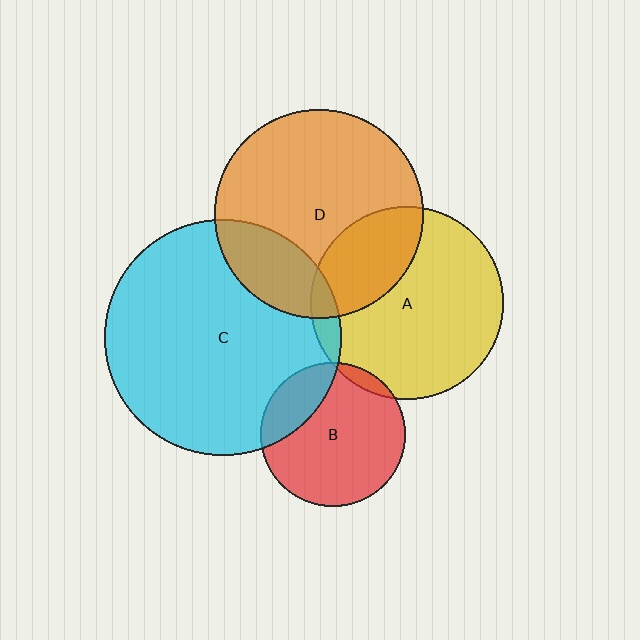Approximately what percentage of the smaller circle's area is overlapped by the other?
Approximately 20%.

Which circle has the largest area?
Circle C (cyan).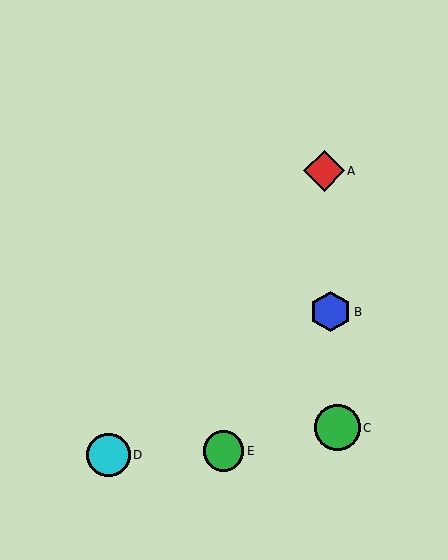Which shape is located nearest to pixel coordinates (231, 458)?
The green circle (labeled E) at (223, 451) is nearest to that location.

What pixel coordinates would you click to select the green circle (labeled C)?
Click at (338, 428) to select the green circle C.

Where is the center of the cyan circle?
The center of the cyan circle is at (108, 455).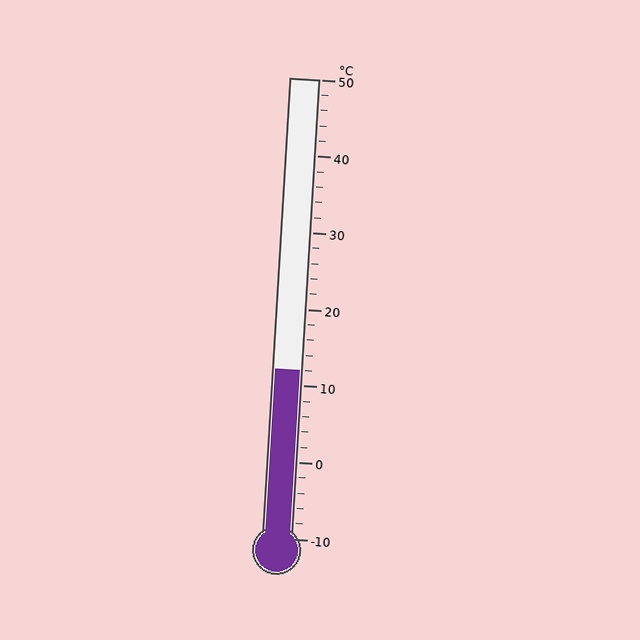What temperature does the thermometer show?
The thermometer shows approximately 12°C.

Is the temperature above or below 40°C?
The temperature is below 40°C.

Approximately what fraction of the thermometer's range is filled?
The thermometer is filled to approximately 35% of its range.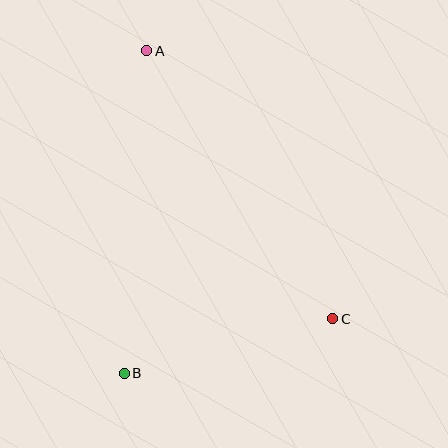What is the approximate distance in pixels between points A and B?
The distance between A and B is approximately 323 pixels.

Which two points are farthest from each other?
Points A and C are farthest from each other.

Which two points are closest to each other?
Points B and C are closest to each other.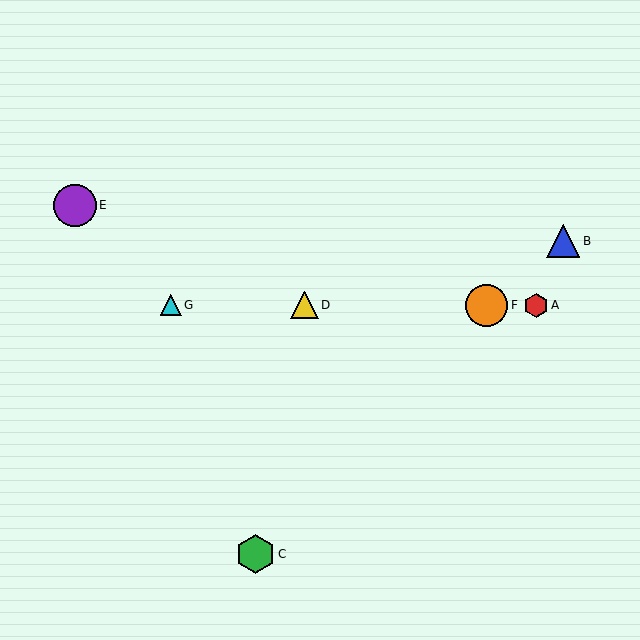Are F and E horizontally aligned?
No, F is at y≈305 and E is at y≈205.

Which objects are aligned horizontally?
Objects A, D, F, G are aligned horizontally.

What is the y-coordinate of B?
Object B is at y≈241.